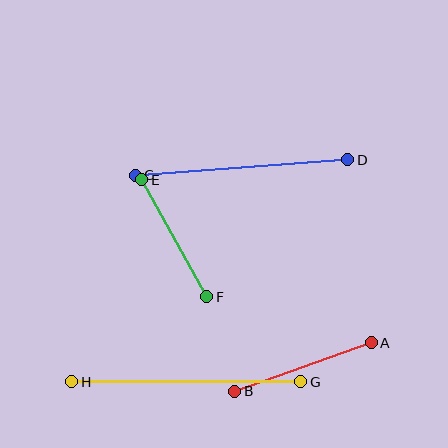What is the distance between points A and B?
The distance is approximately 145 pixels.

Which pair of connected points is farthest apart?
Points G and H are farthest apart.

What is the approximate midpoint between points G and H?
The midpoint is at approximately (186, 382) pixels.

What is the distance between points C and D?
The distance is approximately 213 pixels.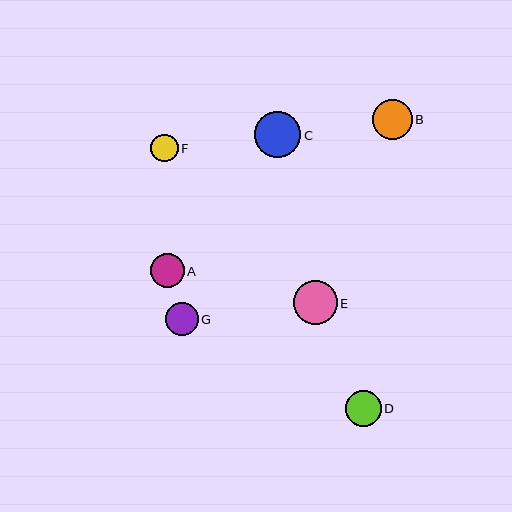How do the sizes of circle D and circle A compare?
Circle D and circle A are approximately the same size.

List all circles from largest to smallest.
From largest to smallest: C, E, B, D, A, G, F.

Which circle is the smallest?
Circle F is the smallest with a size of approximately 27 pixels.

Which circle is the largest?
Circle C is the largest with a size of approximately 46 pixels.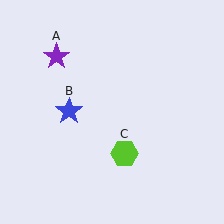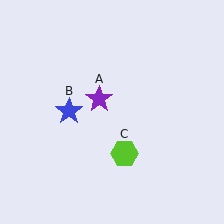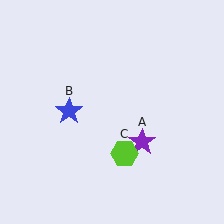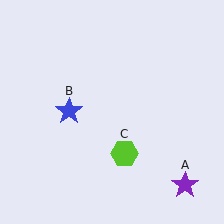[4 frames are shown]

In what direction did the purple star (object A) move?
The purple star (object A) moved down and to the right.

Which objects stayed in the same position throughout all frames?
Blue star (object B) and lime hexagon (object C) remained stationary.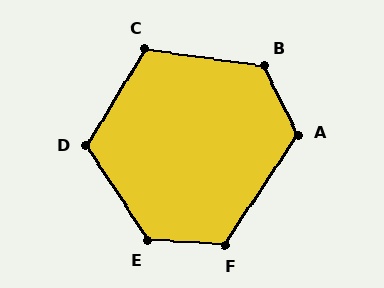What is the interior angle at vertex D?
Approximately 116 degrees (obtuse).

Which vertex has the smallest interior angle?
C, at approximately 113 degrees.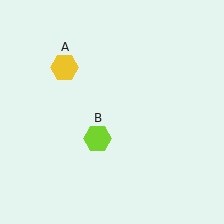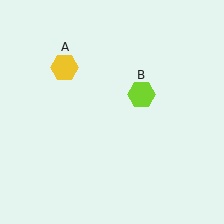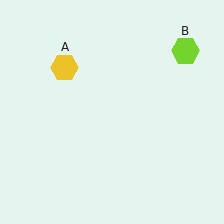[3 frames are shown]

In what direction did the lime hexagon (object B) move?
The lime hexagon (object B) moved up and to the right.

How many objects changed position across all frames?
1 object changed position: lime hexagon (object B).